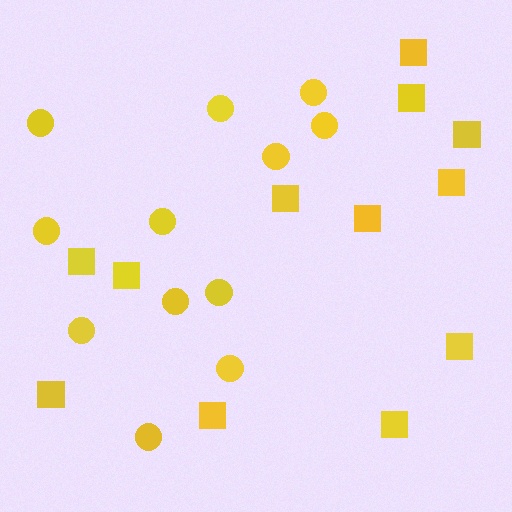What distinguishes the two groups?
There are 2 groups: one group of squares (12) and one group of circles (12).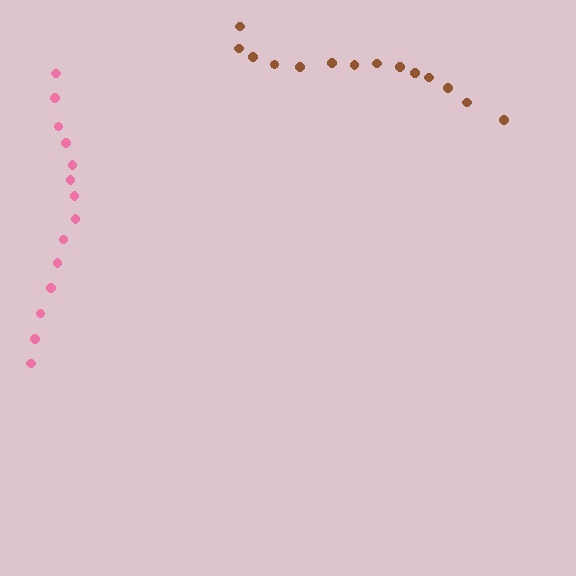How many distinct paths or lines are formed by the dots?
There are 2 distinct paths.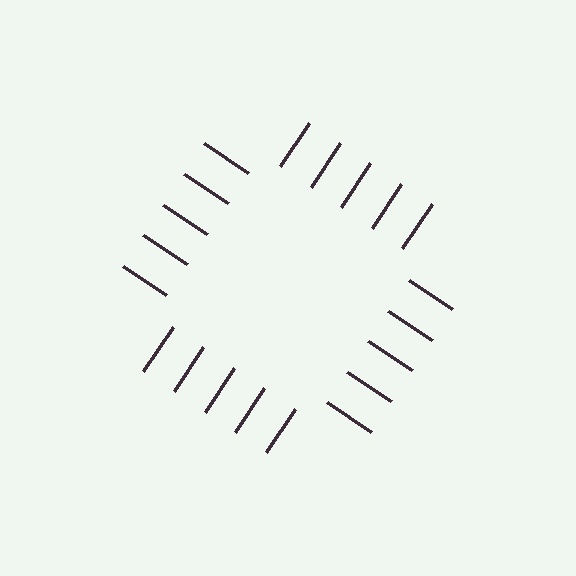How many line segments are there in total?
20 — 5 along each of the 4 edges.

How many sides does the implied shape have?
4 sides — the line-ends trace a square.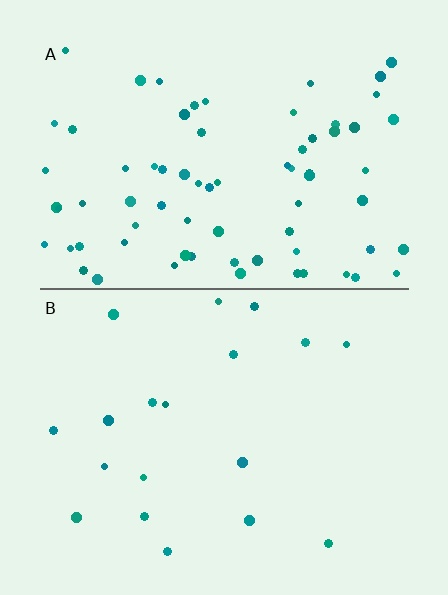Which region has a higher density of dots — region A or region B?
A (the top).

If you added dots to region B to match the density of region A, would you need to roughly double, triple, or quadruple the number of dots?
Approximately quadruple.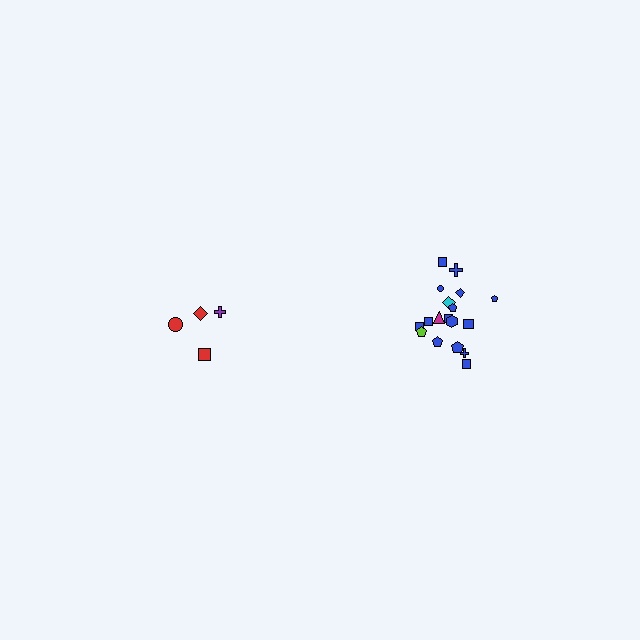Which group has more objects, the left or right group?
The right group.